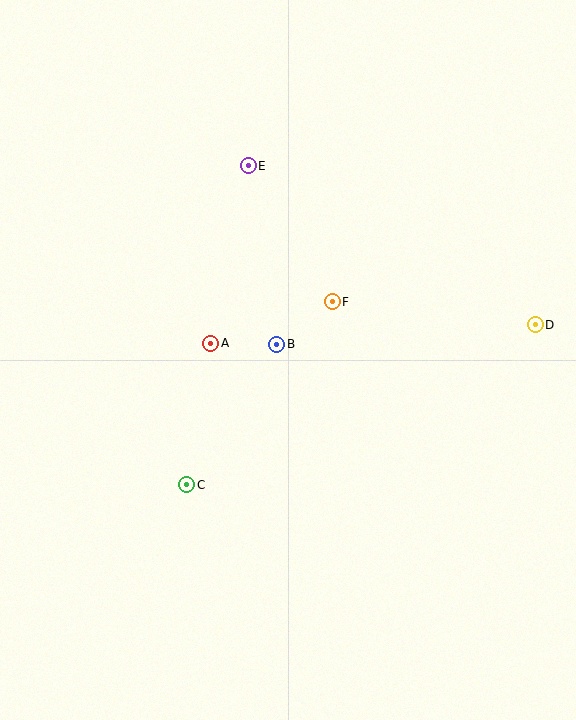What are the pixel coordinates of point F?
Point F is at (332, 302).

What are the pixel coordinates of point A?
Point A is at (211, 343).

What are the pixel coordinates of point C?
Point C is at (187, 485).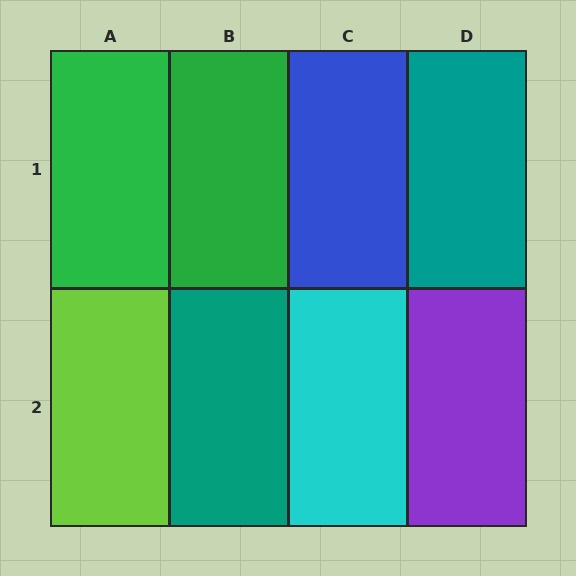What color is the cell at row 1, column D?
Teal.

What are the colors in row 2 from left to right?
Lime, teal, cyan, purple.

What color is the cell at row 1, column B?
Green.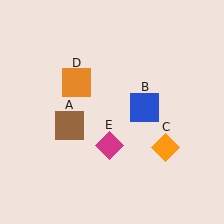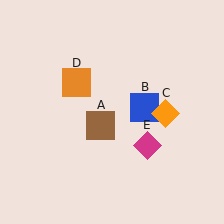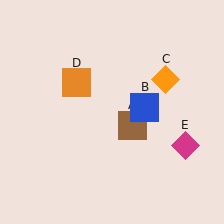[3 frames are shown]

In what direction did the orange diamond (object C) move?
The orange diamond (object C) moved up.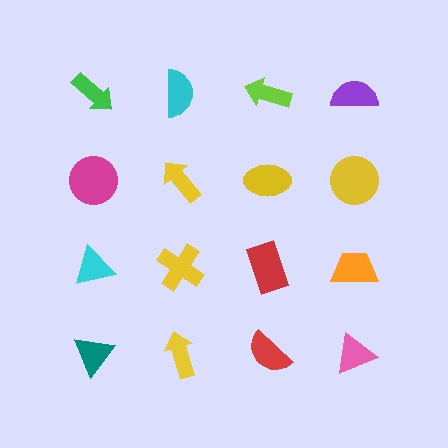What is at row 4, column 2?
A yellow arrow.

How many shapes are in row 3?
4 shapes.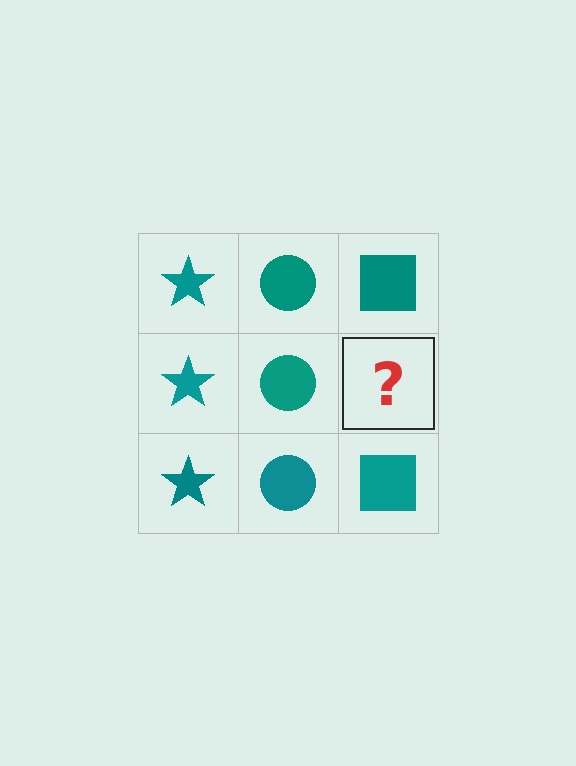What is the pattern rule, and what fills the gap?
The rule is that each column has a consistent shape. The gap should be filled with a teal square.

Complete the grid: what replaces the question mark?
The question mark should be replaced with a teal square.